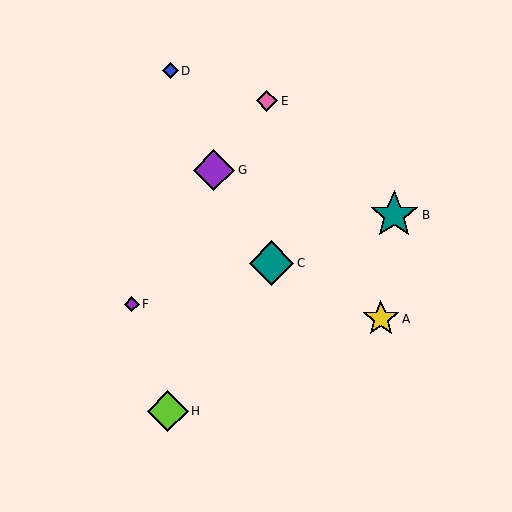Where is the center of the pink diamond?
The center of the pink diamond is at (267, 101).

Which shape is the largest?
The teal star (labeled B) is the largest.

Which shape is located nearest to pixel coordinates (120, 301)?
The purple diamond (labeled F) at (132, 304) is nearest to that location.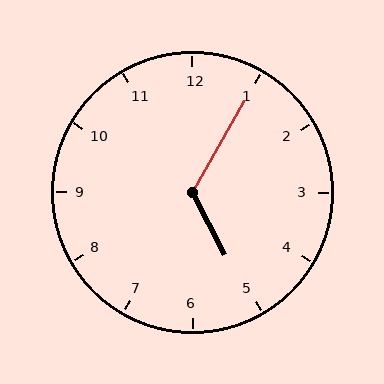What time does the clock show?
5:05.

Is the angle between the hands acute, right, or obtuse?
It is obtuse.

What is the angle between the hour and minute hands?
Approximately 122 degrees.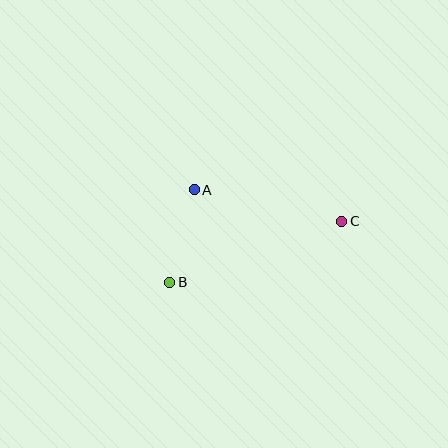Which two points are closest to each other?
Points A and B are closest to each other.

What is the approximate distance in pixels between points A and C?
The distance between A and C is approximately 151 pixels.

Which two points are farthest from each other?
Points B and C are farthest from each other.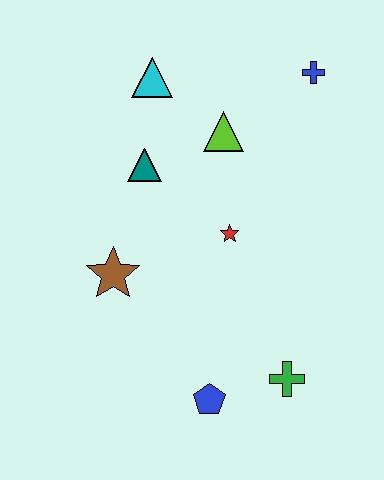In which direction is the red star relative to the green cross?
The red star is above the green cross.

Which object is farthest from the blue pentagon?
The blue cross is farthest from the blue pentagon.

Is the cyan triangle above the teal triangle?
Yes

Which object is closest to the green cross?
The blue pentagon is closest to the green cross.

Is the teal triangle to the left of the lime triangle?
Yes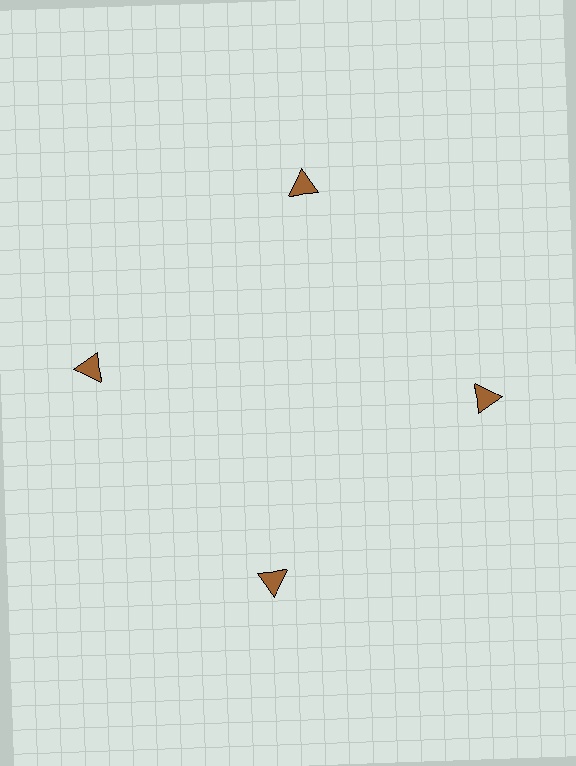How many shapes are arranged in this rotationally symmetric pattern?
There are 4 shapes, arranged in 4 groups of 1.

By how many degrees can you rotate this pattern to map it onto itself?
The pattern maps onto itself every 90 degrees of rotation.